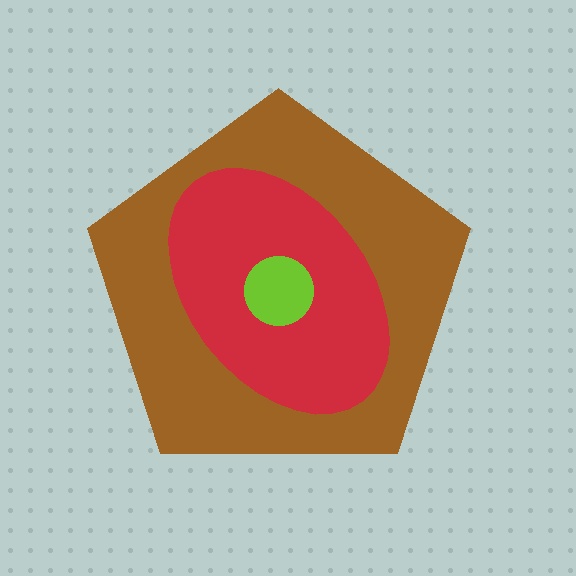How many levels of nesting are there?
3.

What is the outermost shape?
The brown pentagon.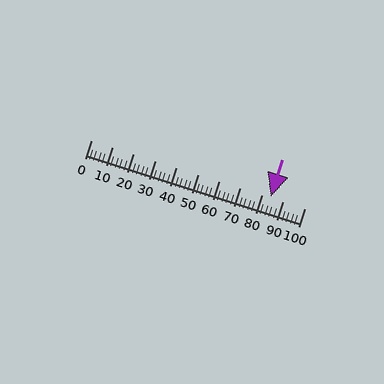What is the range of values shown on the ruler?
The ruler shows values from 0 to 100.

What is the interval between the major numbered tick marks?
The major tick marks are spaced 10 units apart.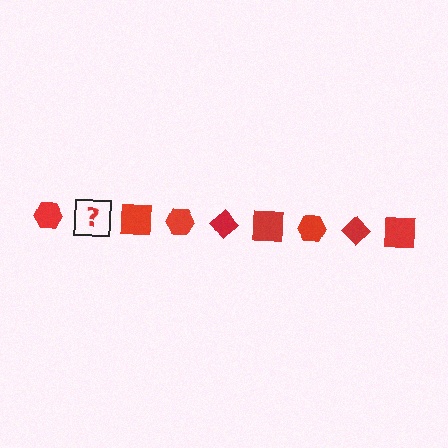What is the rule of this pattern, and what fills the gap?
The rule is that the pattern cycles through hexagon, diamond, square shapes in red. The gap should be filled with a red diamond.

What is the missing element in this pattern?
The missing element is a red diamond.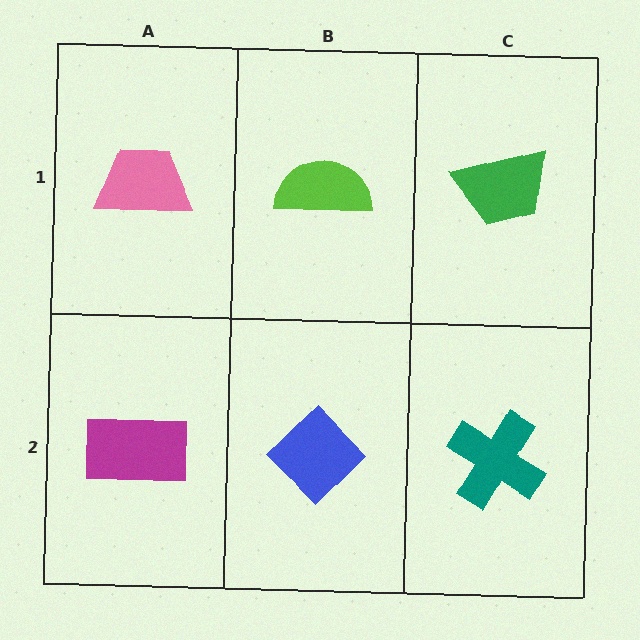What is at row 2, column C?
A teal cross.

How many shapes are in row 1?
3 shapes.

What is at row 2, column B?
A blue diamond.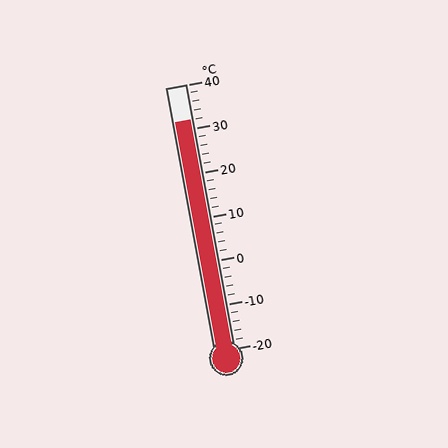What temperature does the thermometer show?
The thermometer shows approximately 32°C.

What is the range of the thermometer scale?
The thermometer scale ranges from -20°C to 40°C.